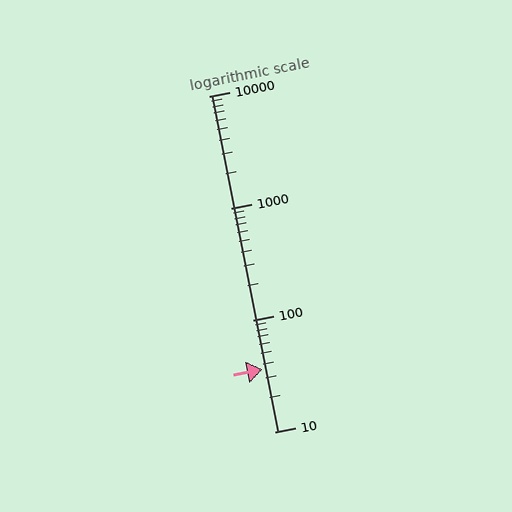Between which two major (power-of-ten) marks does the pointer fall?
The pointer is between 10 and 100.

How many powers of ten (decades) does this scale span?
The scale spans 3 decades, from 10 to 10000.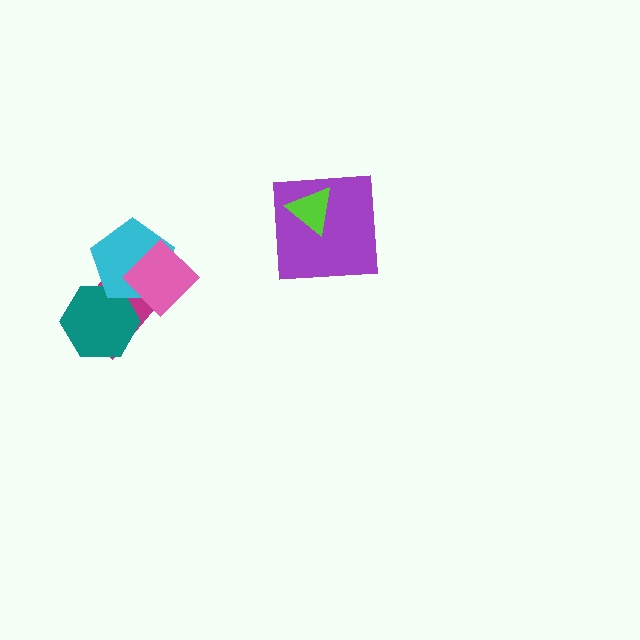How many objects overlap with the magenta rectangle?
3 objects overlap with the magenta rectangle.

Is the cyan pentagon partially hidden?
Yes, it is partially covered by another shape.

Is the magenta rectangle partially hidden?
Yes, it is partially covered by another shape.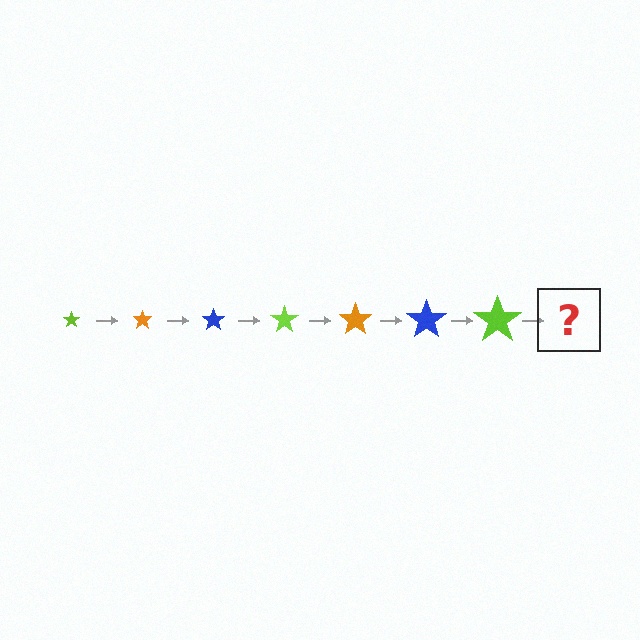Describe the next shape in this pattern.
It should be an orange star, larger than the previous one.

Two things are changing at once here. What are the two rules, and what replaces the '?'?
The two rules are that the star grows larger each step and the color cycles through lime, orange, and blue. The '?' should be an orange star, larger than the previous one.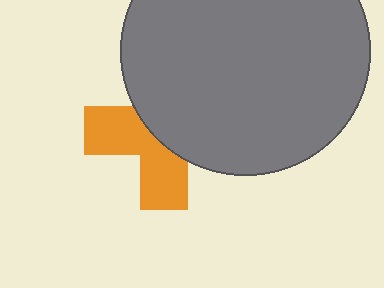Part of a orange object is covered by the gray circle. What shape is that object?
It is a cross.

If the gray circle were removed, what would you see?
You would see the complete orange cross.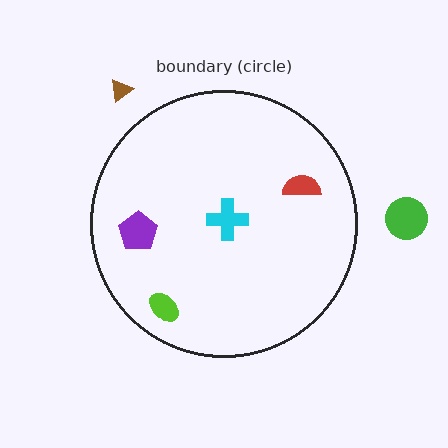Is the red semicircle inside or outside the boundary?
Inside.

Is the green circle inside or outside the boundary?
Outside.